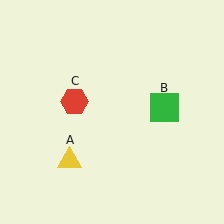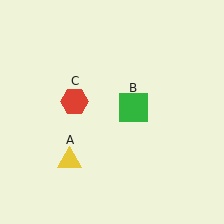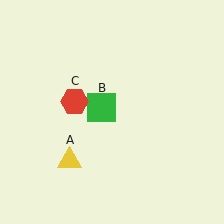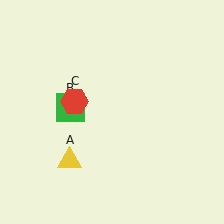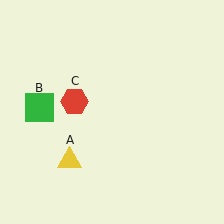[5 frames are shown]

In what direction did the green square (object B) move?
The green square (object B) moved left.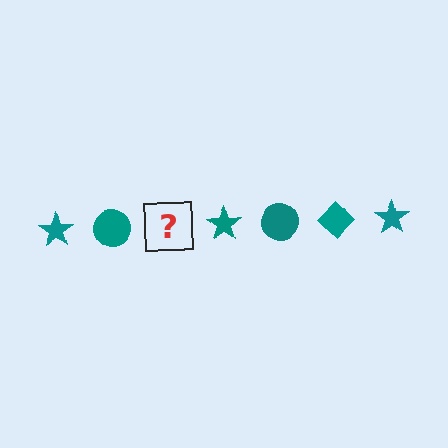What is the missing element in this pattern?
The missing element is a teal diamond.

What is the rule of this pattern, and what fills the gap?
The rule is that the pattern cycles through star, circle, diamond shapes in teal. The gap should be filled with a teal diamond.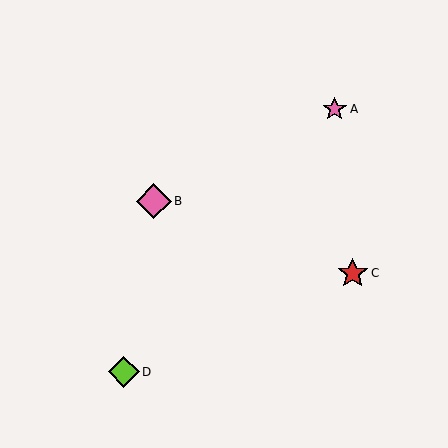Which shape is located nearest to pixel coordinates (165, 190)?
The pink diamond (labeled B) at (154, 201) is nearest to that location.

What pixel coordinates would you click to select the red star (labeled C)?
Click at (353, 273) to select the red star C.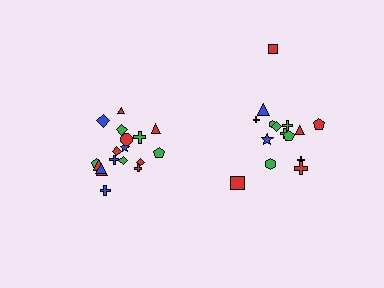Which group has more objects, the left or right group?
The left group.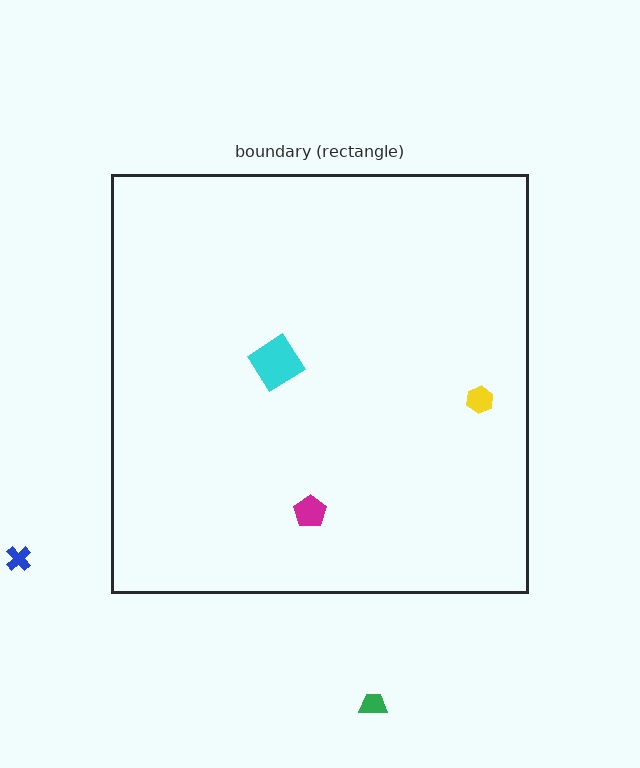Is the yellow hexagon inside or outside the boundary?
Inside.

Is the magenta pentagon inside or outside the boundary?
Inside.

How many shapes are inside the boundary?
3 inside, 2 outside.